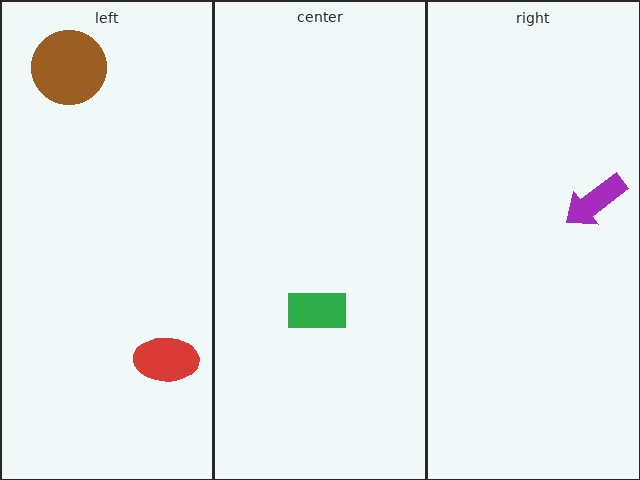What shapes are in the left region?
The red ellipse, the brown circle.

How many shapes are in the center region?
1.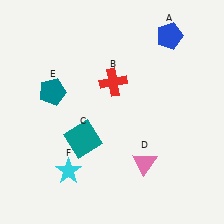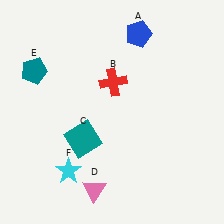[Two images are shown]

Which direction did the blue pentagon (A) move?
The blue pentagon (A) moved left.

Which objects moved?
The objects that moved are: the blue pentagon (A), the pink triangle (D), the teal pentagon (E).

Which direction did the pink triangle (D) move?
The pink triangle (D) moved left.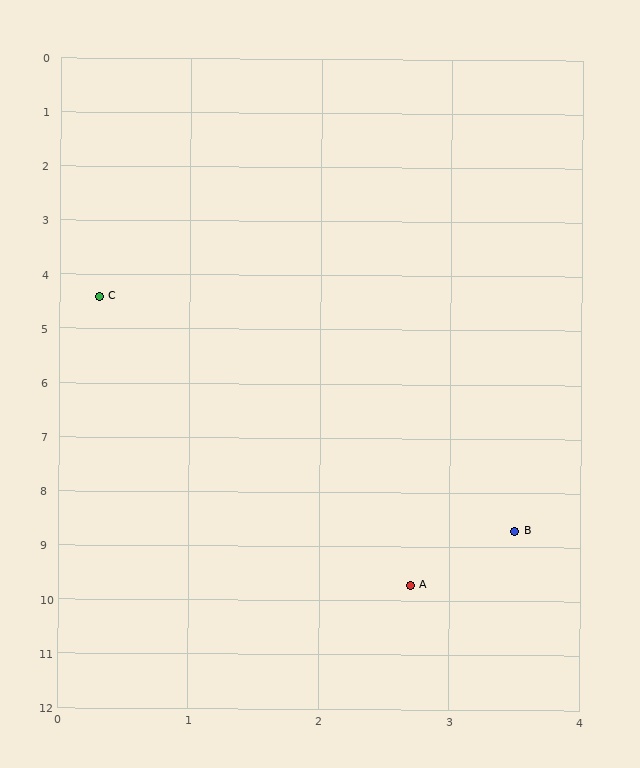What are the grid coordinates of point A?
Point A is at approximately (2.7, 9.7).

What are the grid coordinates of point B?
Point B is at approximately (3.5, 8.7).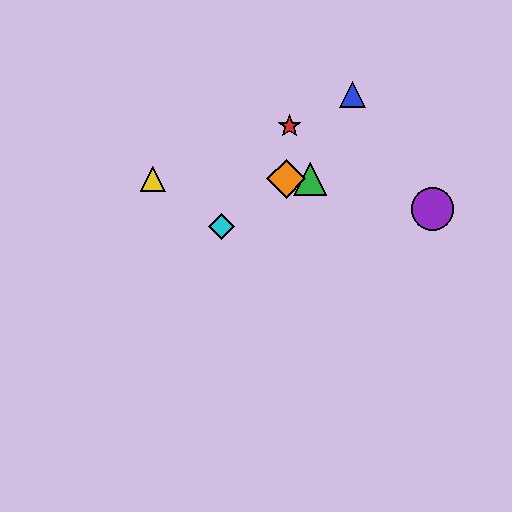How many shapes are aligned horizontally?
3 shapes (the green triangle, the yellow triangle, the orange diamond) are aligned horizontally.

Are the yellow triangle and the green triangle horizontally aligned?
Yes, both are at y≈179.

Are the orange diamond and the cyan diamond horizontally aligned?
No, the orange diamond is at y≈179 and the cyan diamond is at y≈227.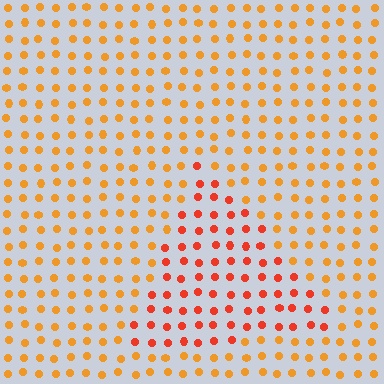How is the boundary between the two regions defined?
The boundary is defined purely by a slight shift in hue (about 29 degrees). Spacing, size, and orientation are identical on both sides.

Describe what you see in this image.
The image is filled with small orange elements in a uniform arrangement. A triangle-shaped region is visible where the elements are tinted to a slightly different hue, forming a subtle color boundary.